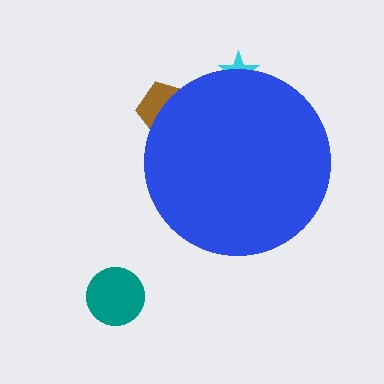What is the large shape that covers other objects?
A blue circle.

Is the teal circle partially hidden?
No, the teal circle is fully visible.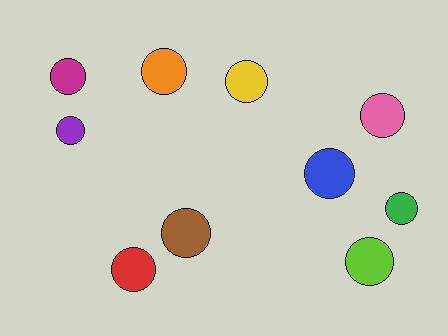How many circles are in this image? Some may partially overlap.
There are 10 circles.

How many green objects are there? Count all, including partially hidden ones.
There is 1 green object.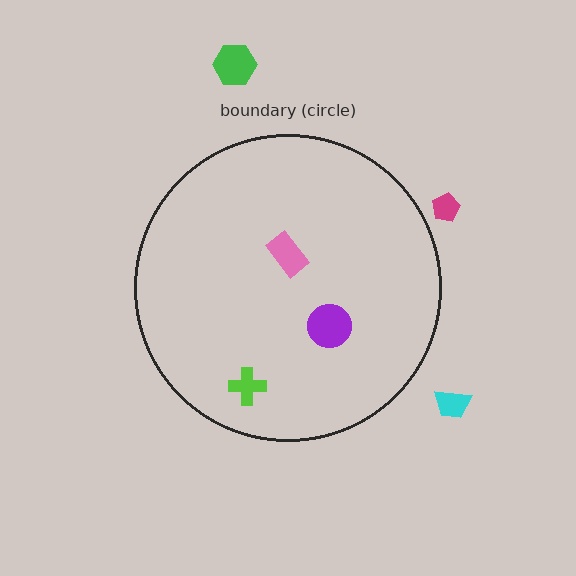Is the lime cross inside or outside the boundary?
Inside.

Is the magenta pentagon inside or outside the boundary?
Outside.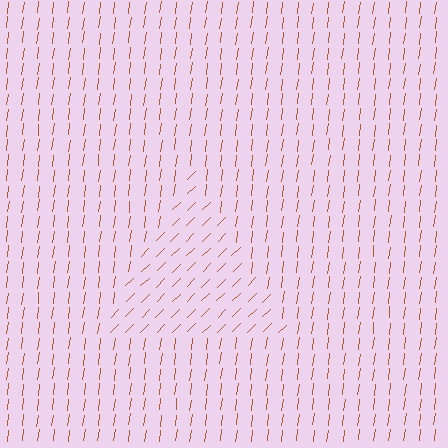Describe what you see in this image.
The image is filled with small brown line segments. A triangle region in the image has lines oriented differently from the surrounding lines, creating a visible texture boundary.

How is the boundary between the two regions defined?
The boundary is defined purely by a change in line orientation (approximately 38 degrees difference). All lines are the same color and thickness.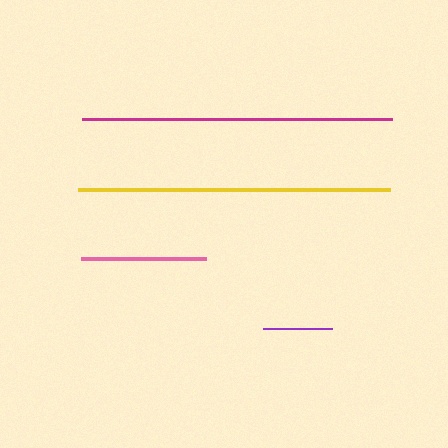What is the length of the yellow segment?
The yellow segment is approximately 312 pixels long.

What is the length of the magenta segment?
The magenta segment is approximately 310 pixels long.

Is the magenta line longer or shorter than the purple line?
The magenta line is longer than the purple line.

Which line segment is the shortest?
The purple line is the shortest at approximately 69 pixels.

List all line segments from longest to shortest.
From longest to shortest: yellow, magenta, pink, purple.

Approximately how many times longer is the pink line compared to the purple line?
The pink line is approximately 1.8 times the length of the purple line.